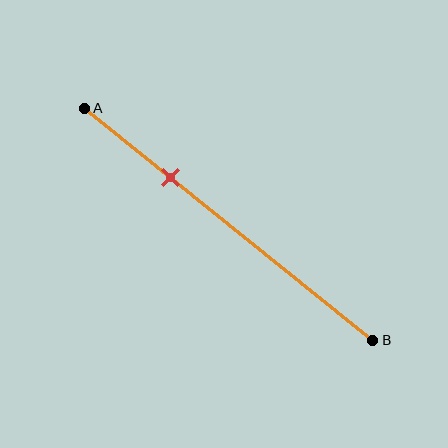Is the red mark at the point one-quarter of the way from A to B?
No, the mark is at about 30% from A, not at the 25% one-quarter point.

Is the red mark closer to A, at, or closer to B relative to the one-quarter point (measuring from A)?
The red mark is closer to point B than the one-quarter point of segment AB.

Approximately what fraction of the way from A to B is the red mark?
The red mark is approximately 30% of the way from A to B.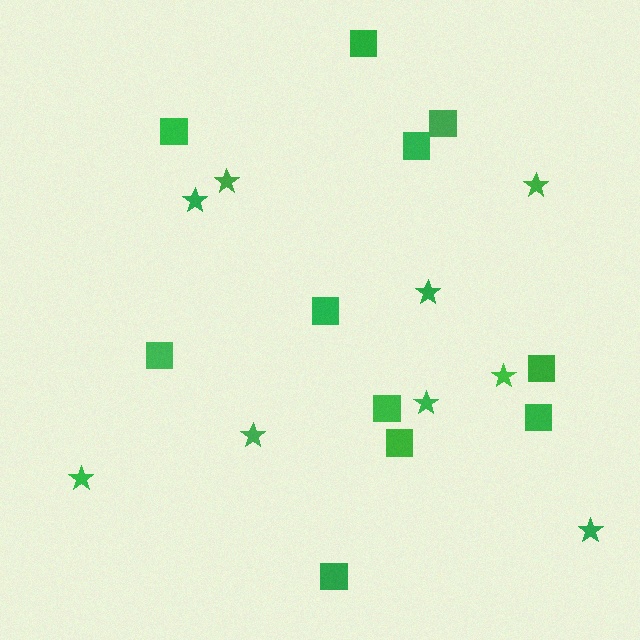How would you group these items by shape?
There are 2 groups: one group of stars (9) and one group of squares (11).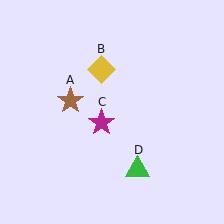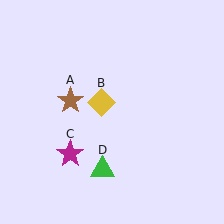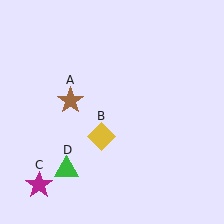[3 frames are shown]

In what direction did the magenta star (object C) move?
The magenta star (object C) moved down and to the left.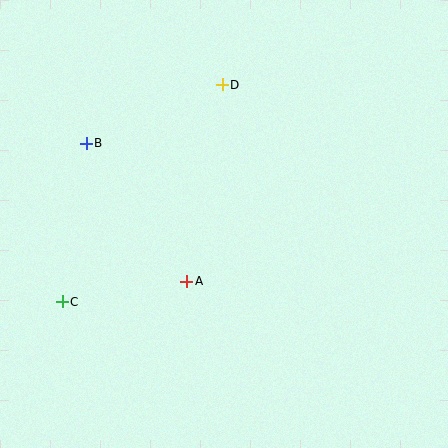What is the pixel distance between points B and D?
The distance between B and D is 148 pixels.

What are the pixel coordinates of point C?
Point C is at (62, 302).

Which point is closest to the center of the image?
Point A at (187, 281) is closest to the center.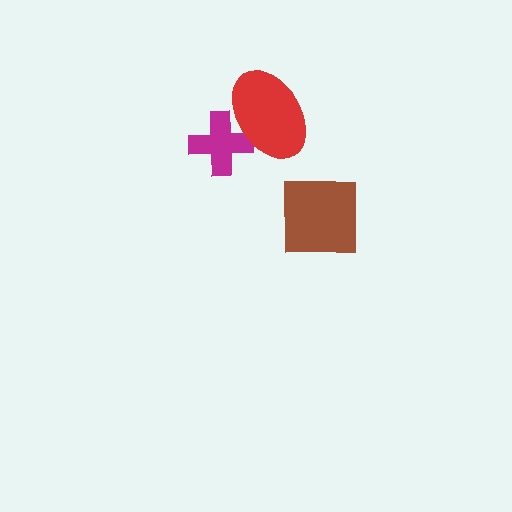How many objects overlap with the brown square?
0 objects overlap with the brown square.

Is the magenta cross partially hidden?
Yes, it is partially covered by another shape.